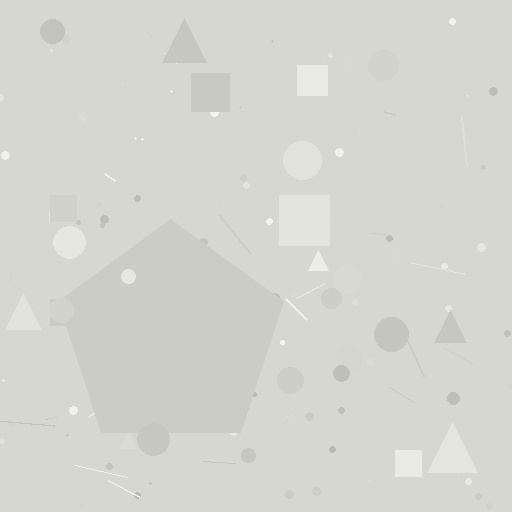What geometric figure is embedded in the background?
A pentagon is embedded in the background.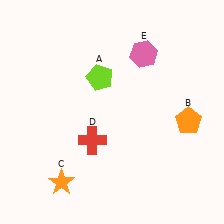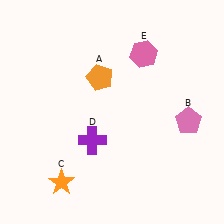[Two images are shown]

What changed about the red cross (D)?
In Image 1, D is red. In Image 2, it changed to purple.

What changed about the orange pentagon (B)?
In Image 1, B is orange. In Image 2, it changed to pink.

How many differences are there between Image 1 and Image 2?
There are 3 differences between the two images.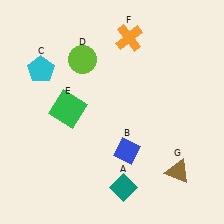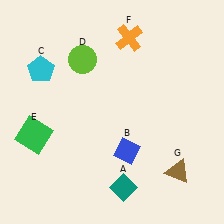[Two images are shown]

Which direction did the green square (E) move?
The green square (E) moved left.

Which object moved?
The green square (E) moved left.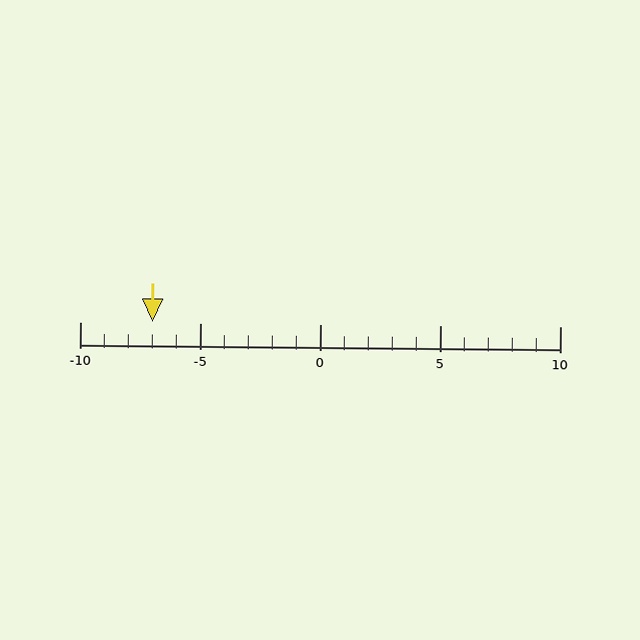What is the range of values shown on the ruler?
The ruler shows values from -10 to 10.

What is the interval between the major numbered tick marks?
The major tick marks are spaced 5 units apart.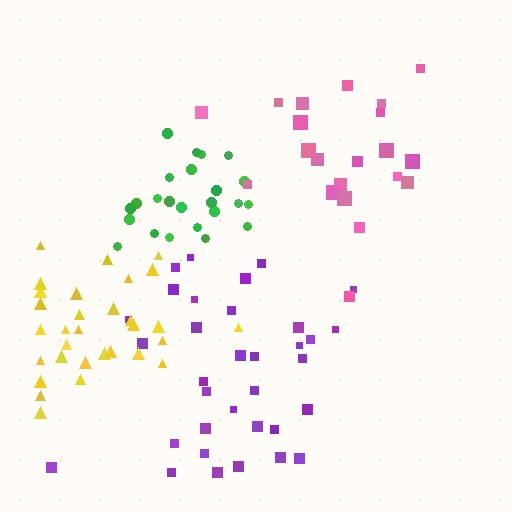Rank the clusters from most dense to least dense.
green, yellow, purple, pink.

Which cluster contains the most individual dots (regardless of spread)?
Purple (34).